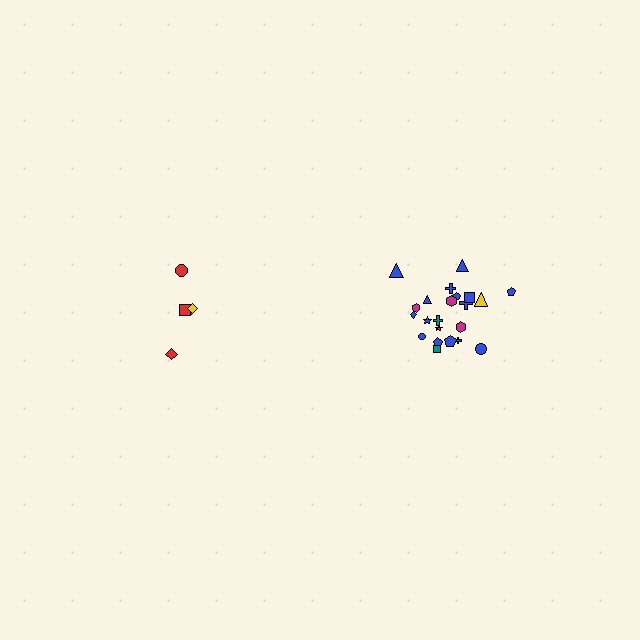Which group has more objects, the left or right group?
The right group.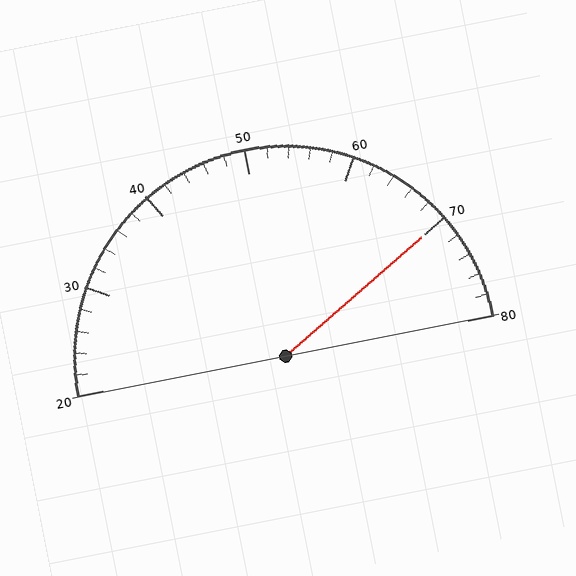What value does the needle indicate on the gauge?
The needle indicates approximately 70.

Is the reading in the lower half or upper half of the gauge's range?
The reading is in the upper half of the range (20 to 80).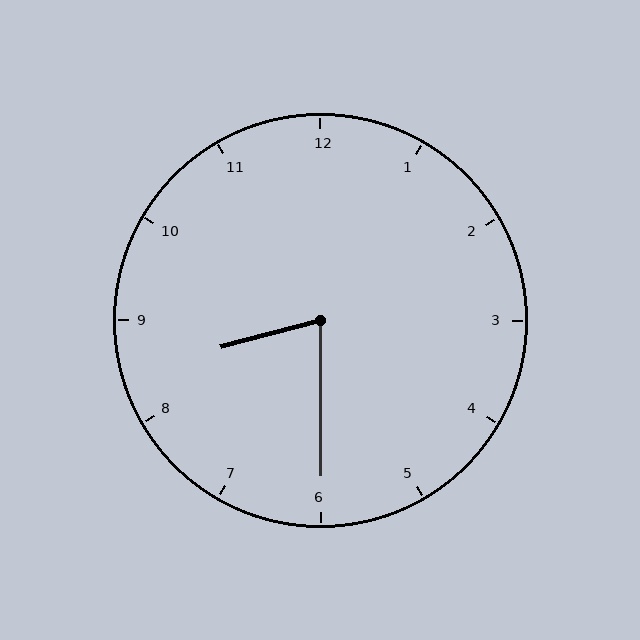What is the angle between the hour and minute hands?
Approximately 75 degrees.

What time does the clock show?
8:30.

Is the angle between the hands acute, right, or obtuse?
It is acute.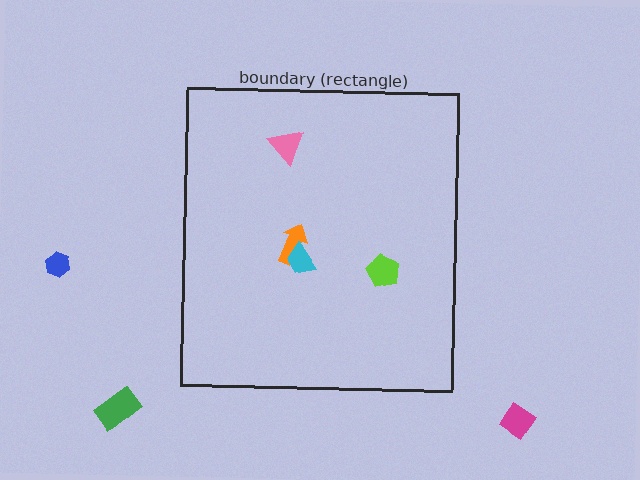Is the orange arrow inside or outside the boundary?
Inside.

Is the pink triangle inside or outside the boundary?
Inside.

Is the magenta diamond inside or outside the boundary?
Outside.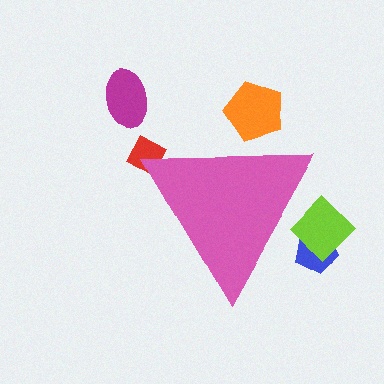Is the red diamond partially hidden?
Yes, the red diamond is partially hidden behind the pink triangle.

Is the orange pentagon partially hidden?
Yes, the orange pentagon is partially hidden behind the pink triangle.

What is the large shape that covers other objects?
A pink triangle.